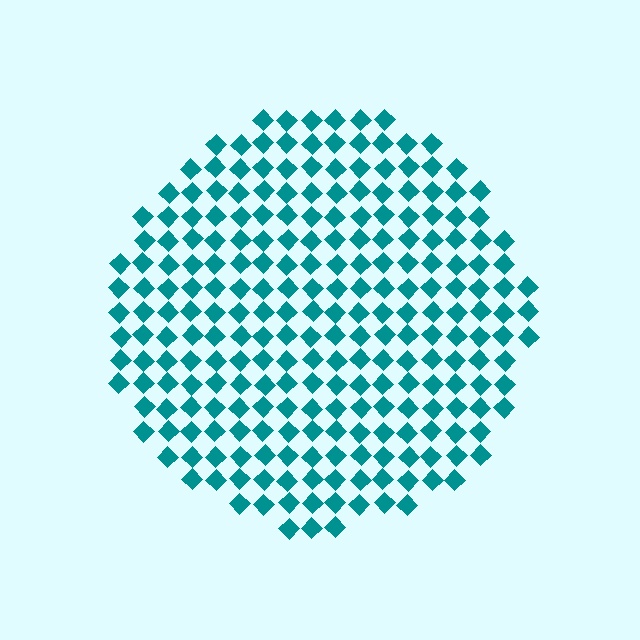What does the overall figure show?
The overall figure shows a circle.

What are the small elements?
The small elements are diamonds.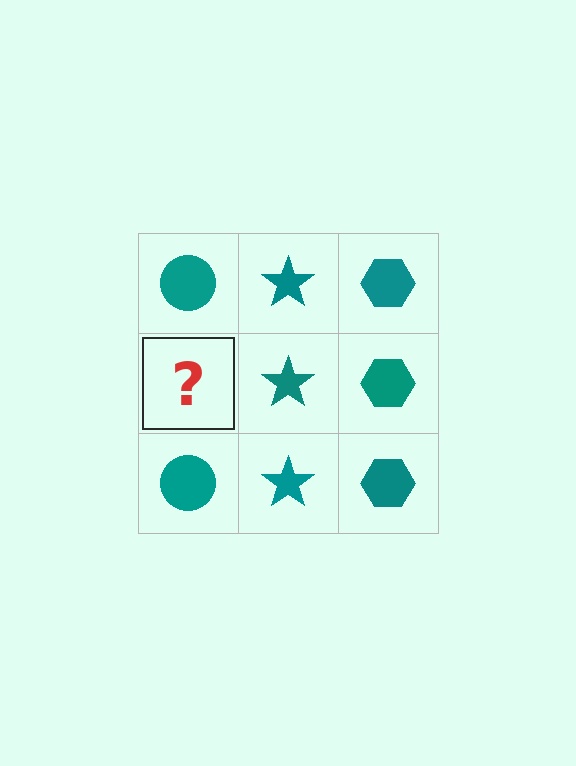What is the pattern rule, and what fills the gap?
The rule is that each column has a consistent shape. The gap should be filled with a teal circle.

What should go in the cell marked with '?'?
The missing cell should contain a teal circle.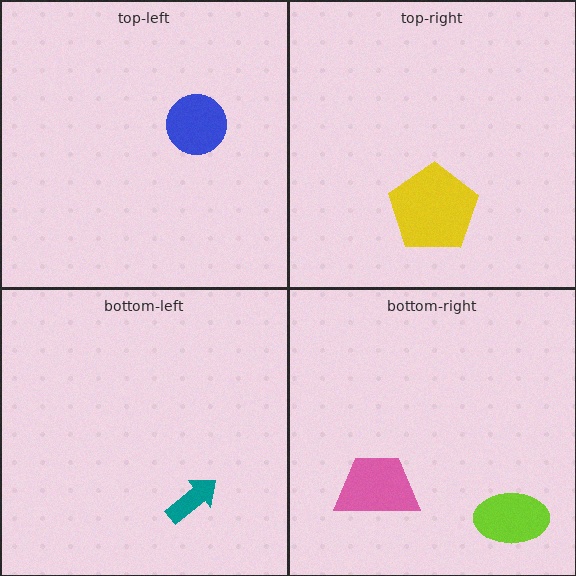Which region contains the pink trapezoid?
The bottom-right region.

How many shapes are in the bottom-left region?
1.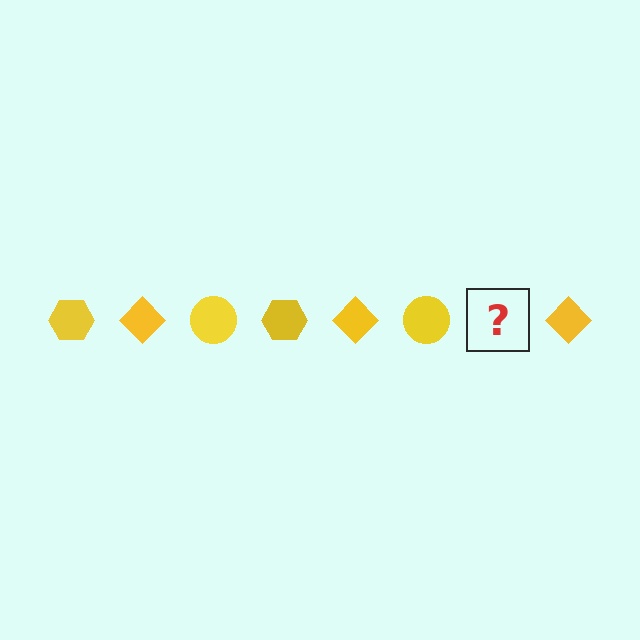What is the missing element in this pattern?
The missing element is a yellow hexagon.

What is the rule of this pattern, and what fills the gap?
The rule is that the pattern cycles through hexagon, diamond, circle shapes in yellow. The gap should be filled with a yellow hexagon.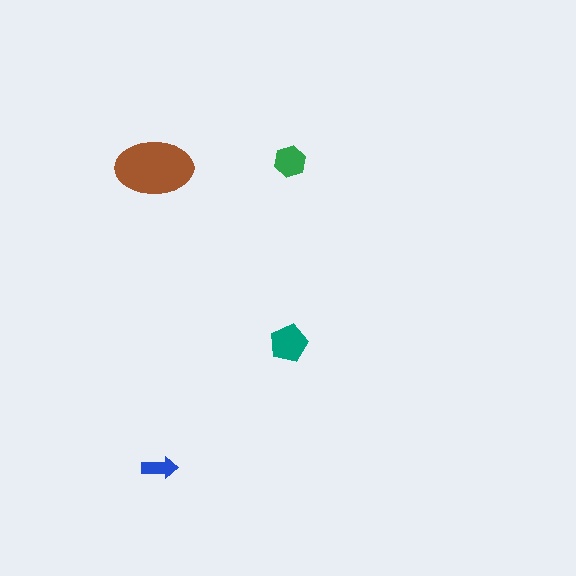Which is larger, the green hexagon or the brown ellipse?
The brown ellipse.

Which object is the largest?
The brown ellipse.